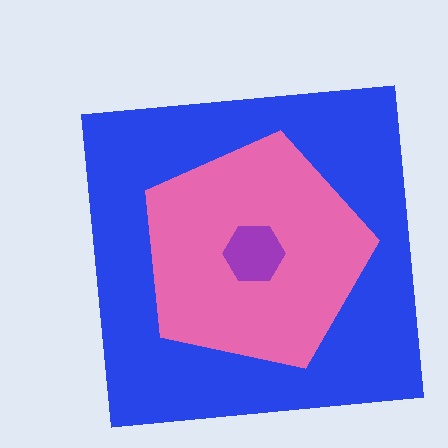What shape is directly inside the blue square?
The pink pentagon.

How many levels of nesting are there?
3.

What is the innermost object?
The purple hexagon.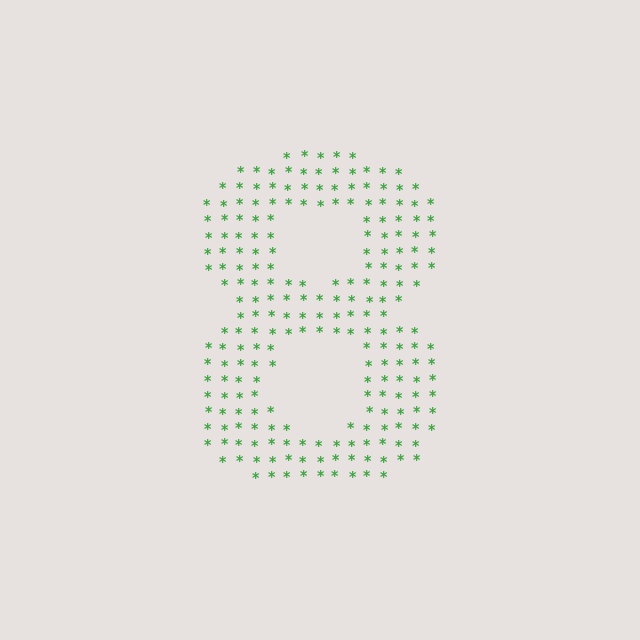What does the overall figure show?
The overall figure shows the digit 8.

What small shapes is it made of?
It is made of small asterisks.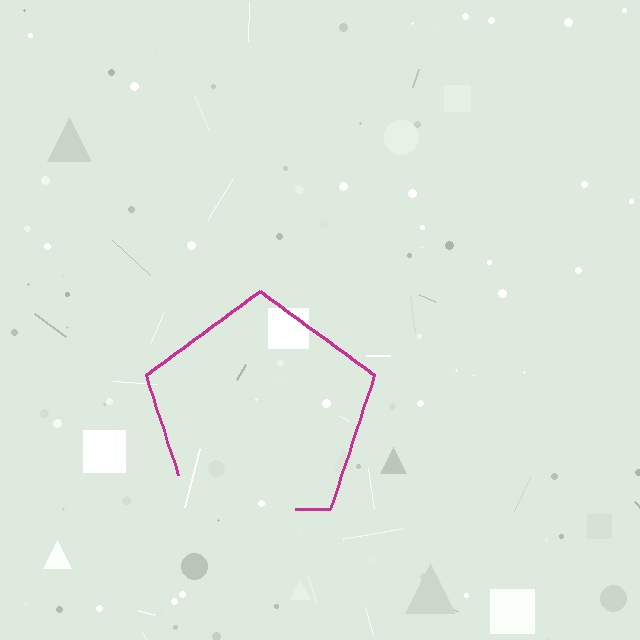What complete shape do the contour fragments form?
The contour fragments form a pentagon.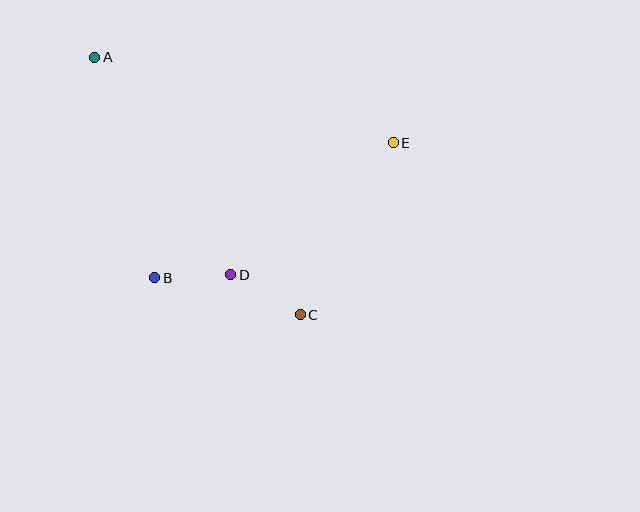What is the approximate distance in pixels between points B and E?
The distance between B and E is approximately 274 pixels.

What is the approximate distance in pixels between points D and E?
The distance between D and E is approximately 209 pixels.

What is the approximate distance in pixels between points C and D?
The distance between C and D is approximately 80 pixels.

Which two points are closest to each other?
Points B and D are closest to each other.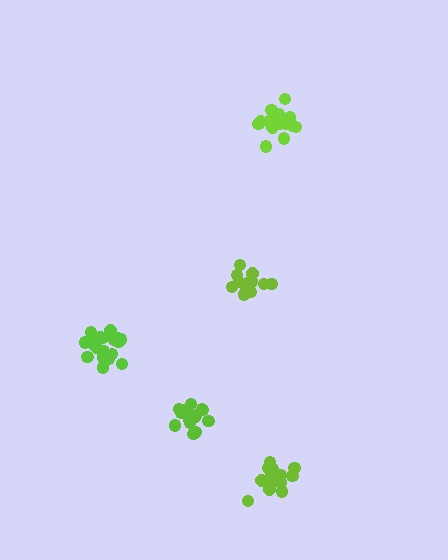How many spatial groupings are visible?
There are 5 spatial groupings.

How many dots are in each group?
Group 1: 17 dots, Group 2: 19 dots, Group 3: 15 dots, Group 4: 15 dots, Group 5: 19 dots (85 total).